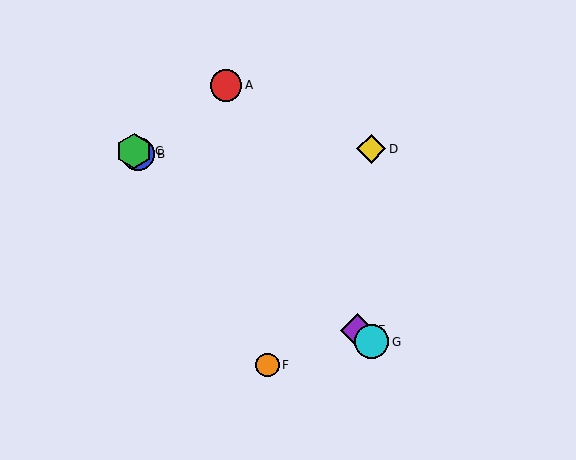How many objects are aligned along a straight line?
4 objects (B, C, E, G) are aligned along a straight line.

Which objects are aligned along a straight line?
Objects B, C, E, G are aligned along a straight line.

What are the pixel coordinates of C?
Object C is at (134, 151).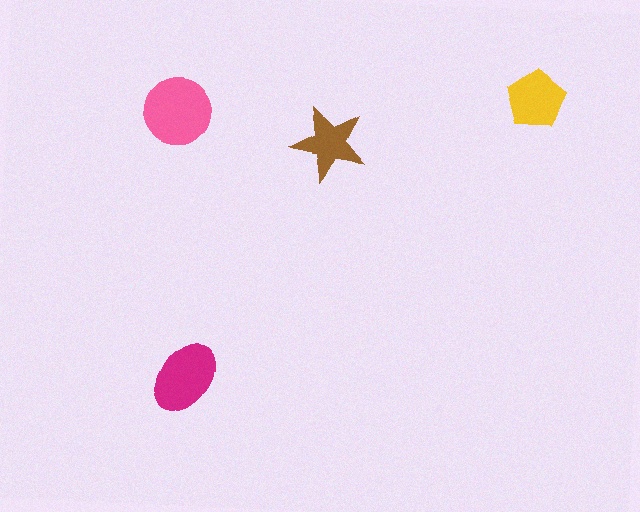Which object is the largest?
The pink circle.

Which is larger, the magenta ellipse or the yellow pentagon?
The magenta ellipse.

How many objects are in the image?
There are 4 objects in the image.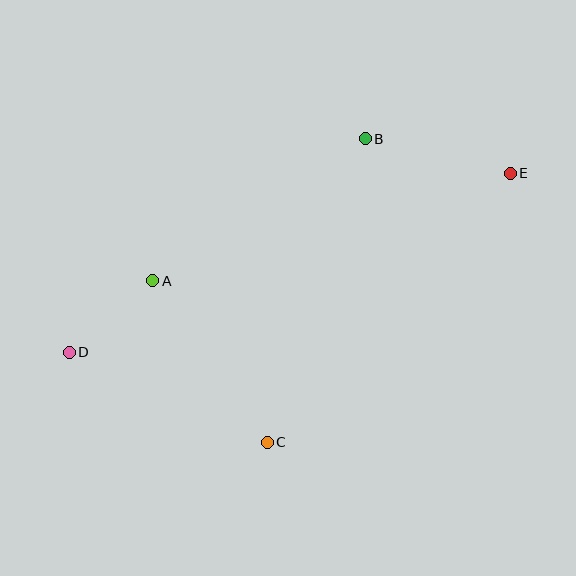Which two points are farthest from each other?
Points D and E are farthest from each other.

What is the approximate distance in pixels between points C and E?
The distance between C and E is approximately 362 pixels.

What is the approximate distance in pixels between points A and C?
The distance between A and C is approximately 198 pixels.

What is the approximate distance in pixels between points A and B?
The distance between A and B is approximately 256 pixels.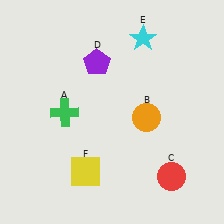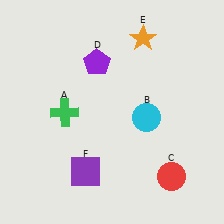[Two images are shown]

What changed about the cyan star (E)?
In Image 1, E is cyan. In Image 2, it changed to orange.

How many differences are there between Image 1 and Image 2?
There are 3 differences between the two images.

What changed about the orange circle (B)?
In Image 1, B is orange. In Image 2, it changed to cyan.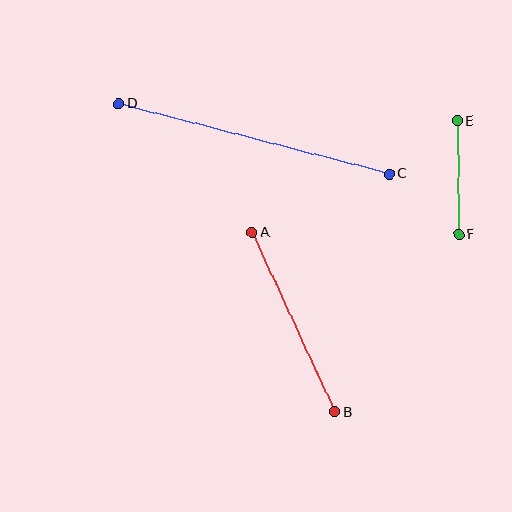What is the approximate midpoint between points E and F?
The midpoint is at approximately (458, 177) pixels.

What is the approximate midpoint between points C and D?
The midpoint is at approximately (254, 139) pixels.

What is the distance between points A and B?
The distance is approximately 198 pixels.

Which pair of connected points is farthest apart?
Points C and D are farthest apart.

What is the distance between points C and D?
The distance is approximately 279 pixels.